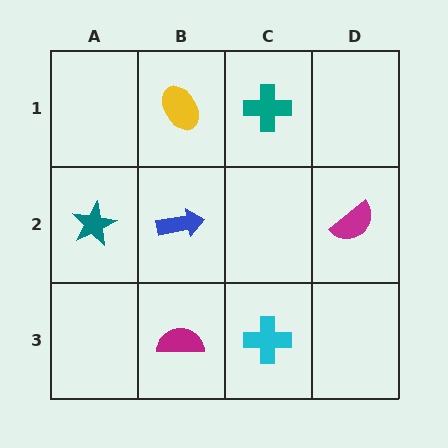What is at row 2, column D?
A magenta semicircle.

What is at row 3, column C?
A cyan cross.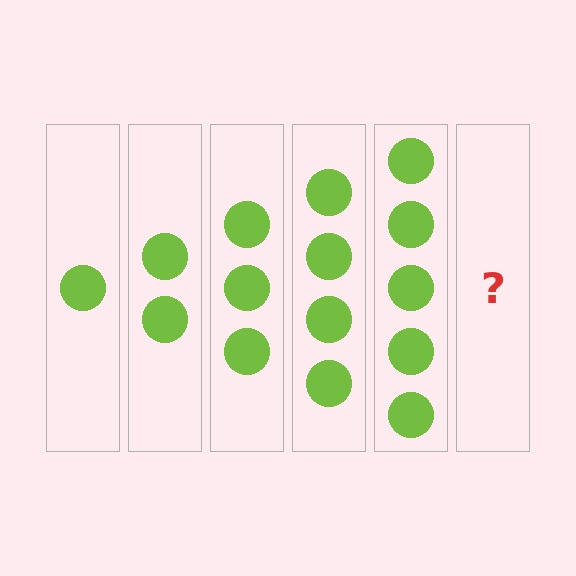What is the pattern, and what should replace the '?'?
The pattern is that each step adds one more circle. The '?' should be 6 circles.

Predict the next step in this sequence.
The next step is 6 circles.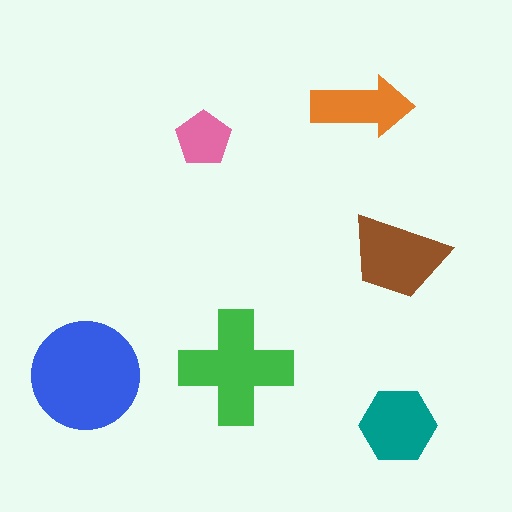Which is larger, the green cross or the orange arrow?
The green cross.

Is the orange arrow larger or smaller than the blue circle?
Smaller.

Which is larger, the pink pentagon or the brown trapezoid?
The brown trapezoid.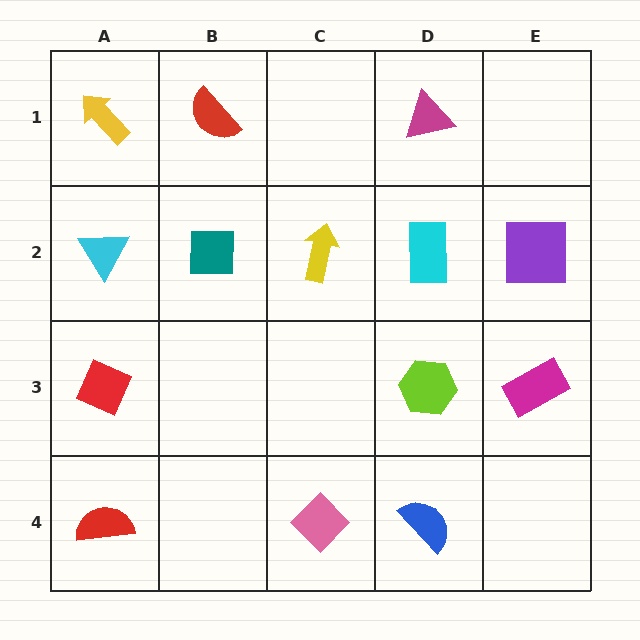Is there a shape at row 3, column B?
No, that cell is empty.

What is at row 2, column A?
A cyan triangle.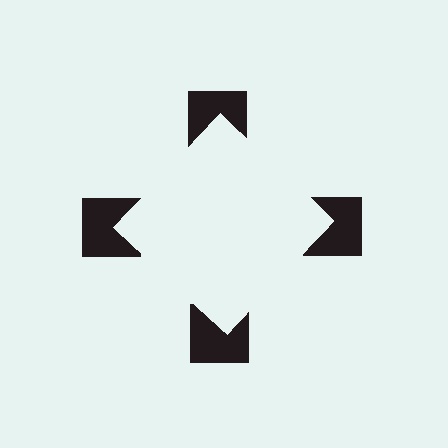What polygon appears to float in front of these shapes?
An illusory square — its edges are inferred from the aligned wedge cuts in the notched squares, not physically drawn.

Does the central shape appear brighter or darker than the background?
It typically appears slightly brighter than the background, even though no actual brightness change is drawn.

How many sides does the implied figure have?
4 sides.